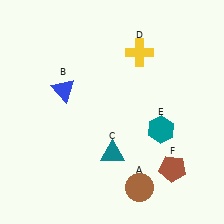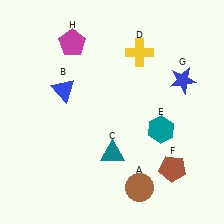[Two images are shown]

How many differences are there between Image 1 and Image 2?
There are 2 differences between the two images.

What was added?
A blue star (G), a magenta pentagon (H) were added in Image 2.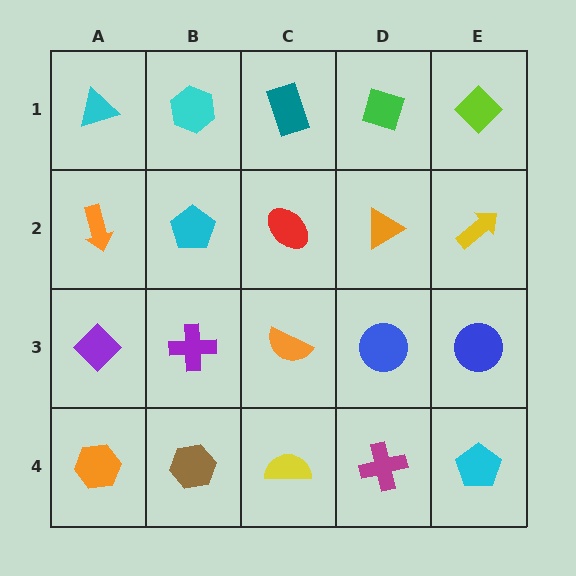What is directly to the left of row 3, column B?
A purple diamond.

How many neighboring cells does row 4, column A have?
2.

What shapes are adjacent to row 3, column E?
A yellow arrow (row 2, column E), a cyan pentagon (row 4, column E), a blue circle (row 3, column D).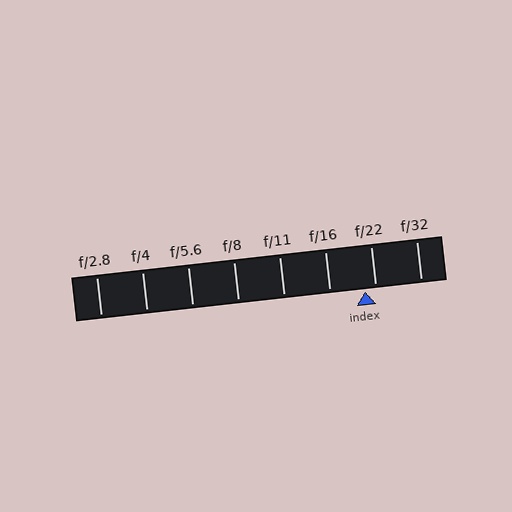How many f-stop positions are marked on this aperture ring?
There are 8 f-stop positions marked.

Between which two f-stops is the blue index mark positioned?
The index mark is between f/16 and f/22.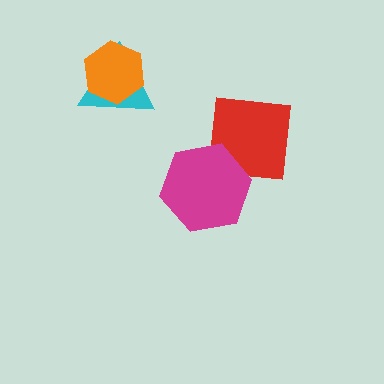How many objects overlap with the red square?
1 object overlaps with the red square.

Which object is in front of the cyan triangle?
The orange hexagon is in front of the cyan triangle.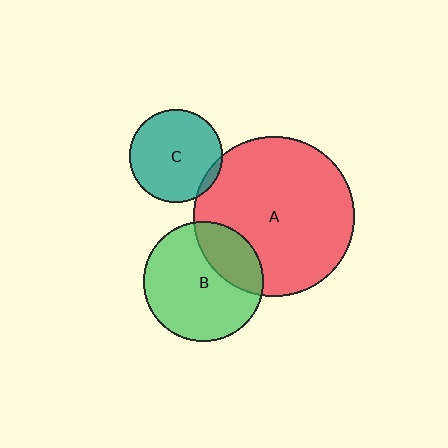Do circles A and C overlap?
Yes.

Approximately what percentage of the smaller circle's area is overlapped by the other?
Approximately 5%.